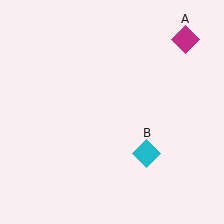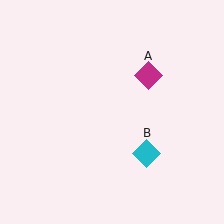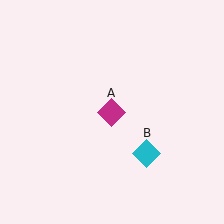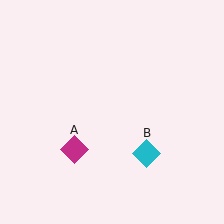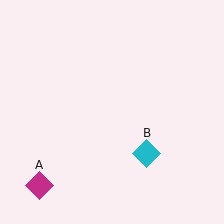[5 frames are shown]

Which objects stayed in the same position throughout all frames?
Cyan diamond (object B) remained stationary.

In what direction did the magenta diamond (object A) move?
The magenta diamond (object A) moved down and to the left.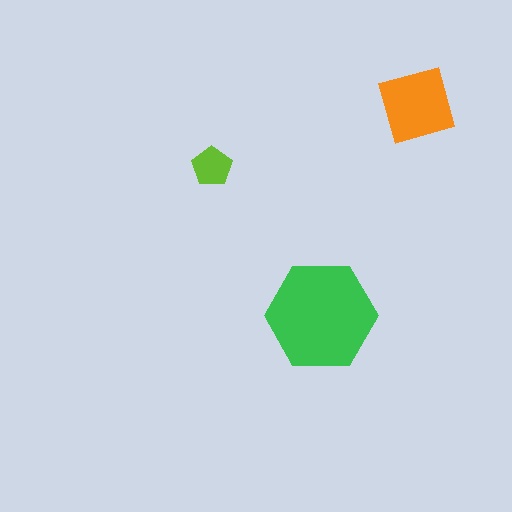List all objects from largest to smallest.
The green hexagon, the orange diamond, the lime pentagon.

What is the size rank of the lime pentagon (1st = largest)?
3rd.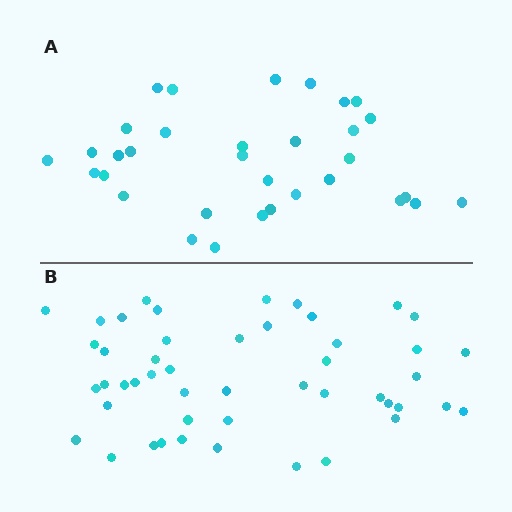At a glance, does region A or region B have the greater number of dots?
Region B (the bottom region) has more dots.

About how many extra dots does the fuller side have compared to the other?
Region B has approximately 15 more dots than region A.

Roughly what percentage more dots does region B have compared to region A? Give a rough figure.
About 45% more.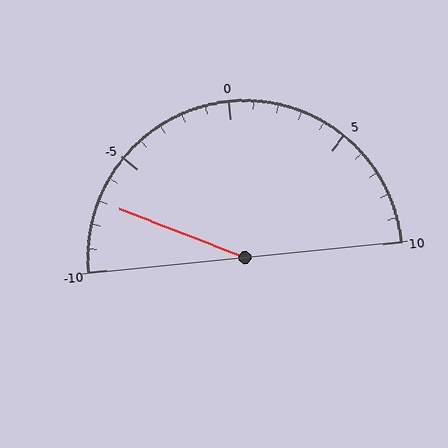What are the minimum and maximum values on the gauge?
The gauge ranges from -10 to 10.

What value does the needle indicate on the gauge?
The needle indicates approximately -7.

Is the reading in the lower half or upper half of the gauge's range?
The reading is in the lower half of the range (-10 to 10).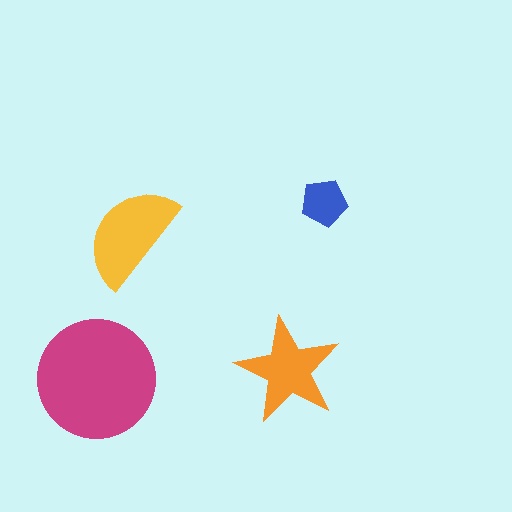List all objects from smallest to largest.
The blue pentagon, the orange star, the yellow semicircle, the magenta circle.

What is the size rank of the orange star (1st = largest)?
3rd.